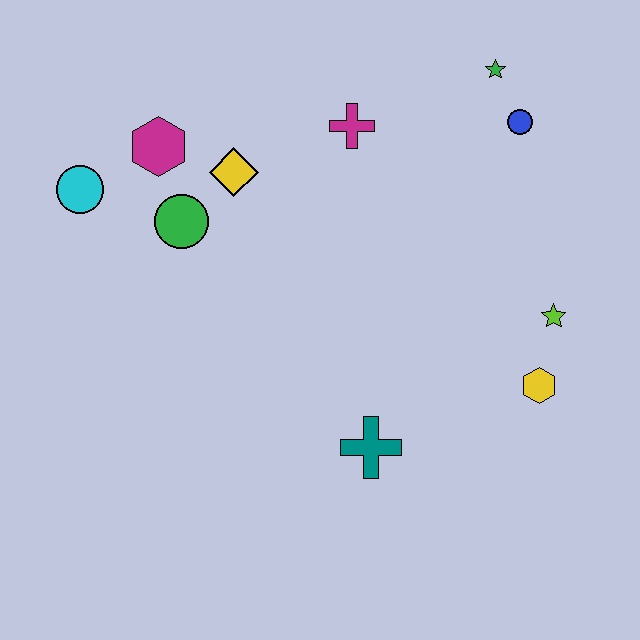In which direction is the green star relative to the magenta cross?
The green star is to the right of the magenta cross.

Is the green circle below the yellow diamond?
Yes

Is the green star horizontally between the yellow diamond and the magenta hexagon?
No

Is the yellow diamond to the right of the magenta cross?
No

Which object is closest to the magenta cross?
The yellow diamond is closest to the magenta cross.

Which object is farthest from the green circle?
The yellow hexagon is farthest from the green circle.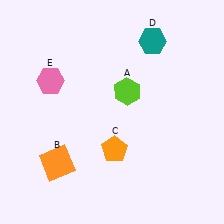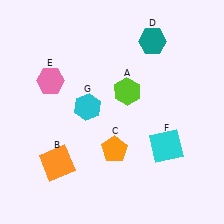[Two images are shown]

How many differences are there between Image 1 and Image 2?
There are 2 differences between the two images.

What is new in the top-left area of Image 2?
A cyan hexagon (G) was added in the top-left area of Image 2.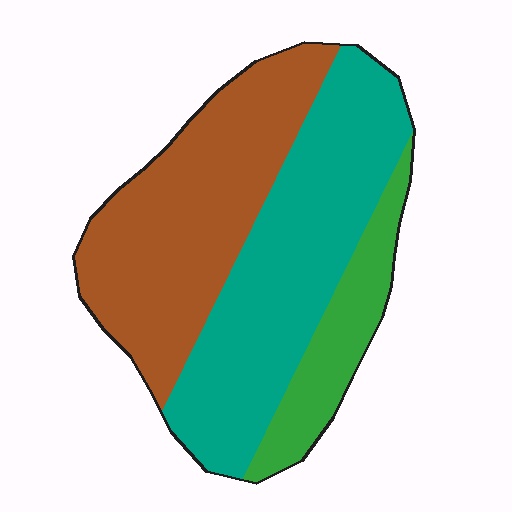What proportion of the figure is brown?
Brown covers roughly 40% of the figure.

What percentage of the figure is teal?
Teal takes up about two fifths (2/5) of the figure.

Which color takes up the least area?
Green, at roughly 15%.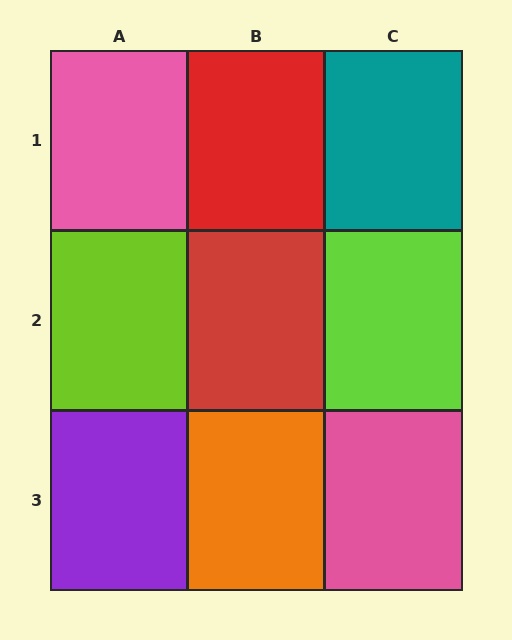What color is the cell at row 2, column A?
Lime.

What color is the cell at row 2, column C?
Lime.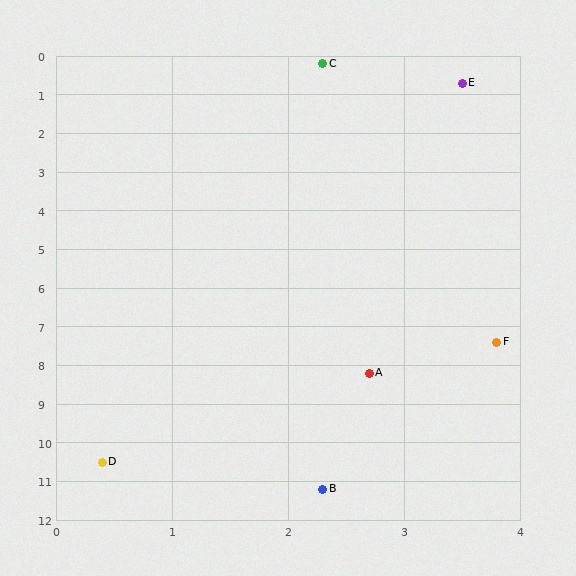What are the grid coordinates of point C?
Point C is at approximately (2.3, 0.2).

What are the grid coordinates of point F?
Point F is at approximately (3.8, 7.4).